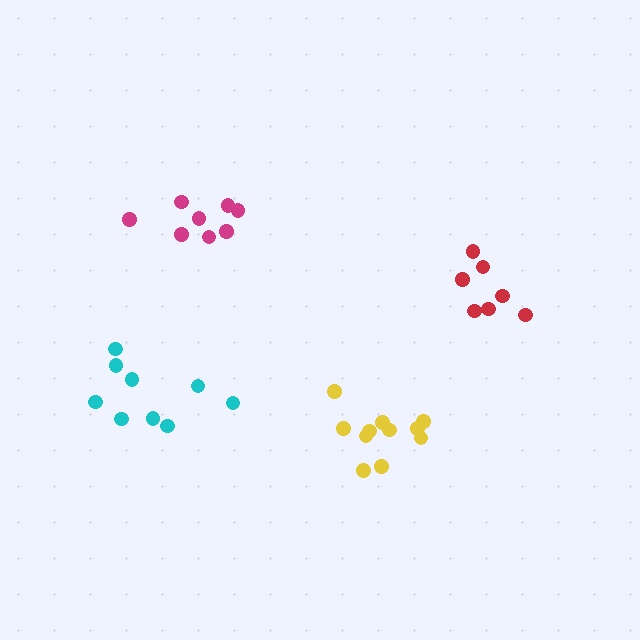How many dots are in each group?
Group 1: 8 dots, Group 2: 7 dots, Group 3: 9 dots, Group 4: 11 dots (35 total).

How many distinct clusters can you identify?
There are 4 distinct clusters.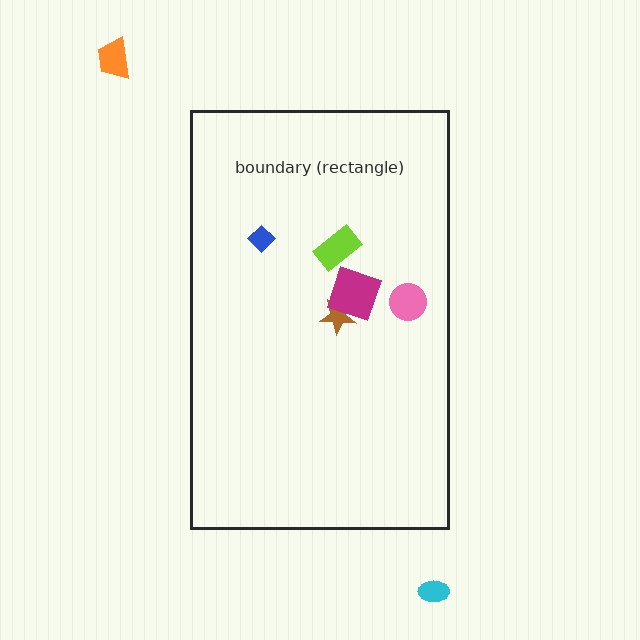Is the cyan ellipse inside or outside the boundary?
Outside.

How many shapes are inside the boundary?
5 inside, 2 outside.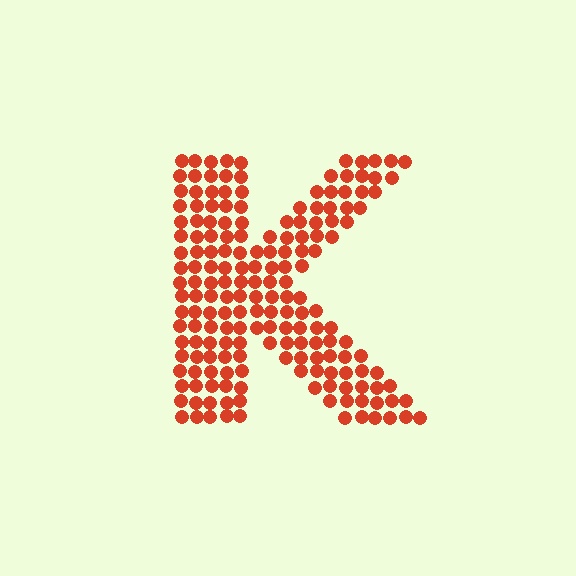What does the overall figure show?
The overall figure shows the letter K.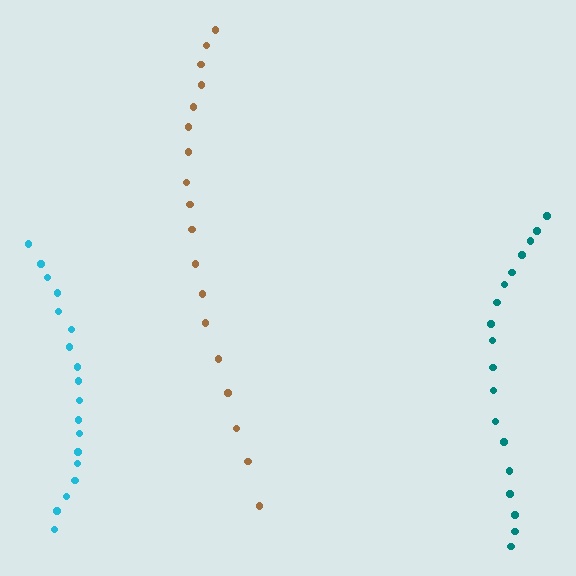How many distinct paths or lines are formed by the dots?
There are 3 distinct paths.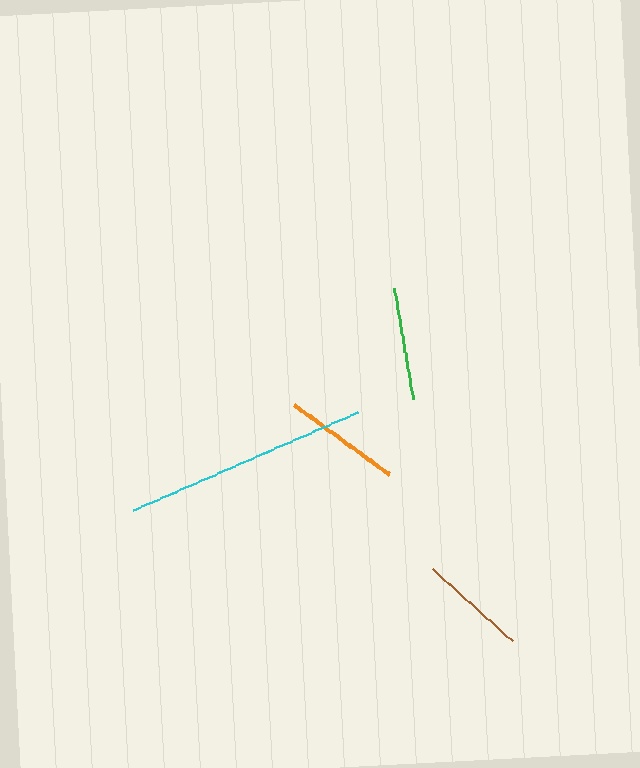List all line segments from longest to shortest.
From longest to shortest: cyan, orange, green, brown.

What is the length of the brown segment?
The brown segment is approximately 108 pixels long.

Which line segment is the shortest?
The brown line is the shortest at approximately 108 pixels.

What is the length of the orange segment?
The orange segment is approximately 117 pixels long.